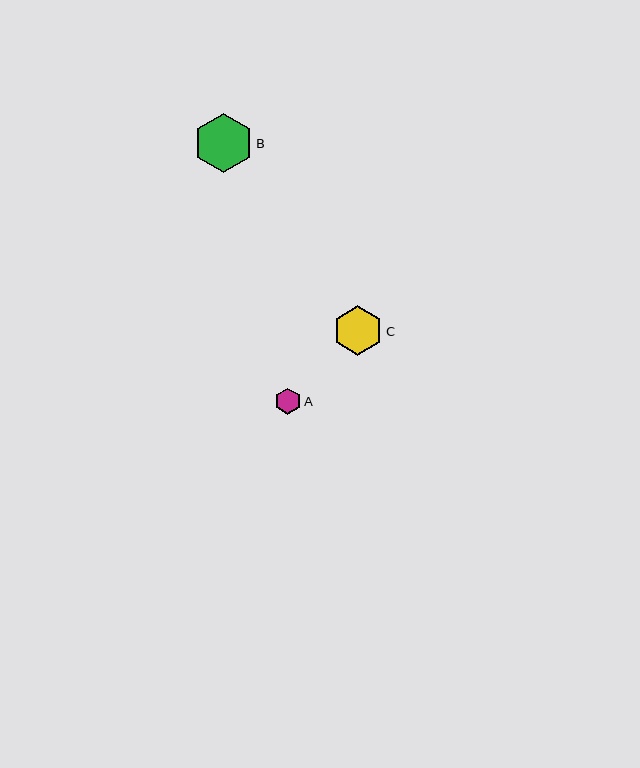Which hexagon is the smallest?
Hexagon A is the smallest with a size of approximately 26 pixels.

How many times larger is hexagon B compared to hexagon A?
Hexagon B is approximately 2.3 times the size of hexagon A.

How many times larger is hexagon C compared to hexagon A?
Hexagon C is approximately 1.9 times the size of hexagon A.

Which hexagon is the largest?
Hexagon B is the largest with a size of approximately 59 pixels.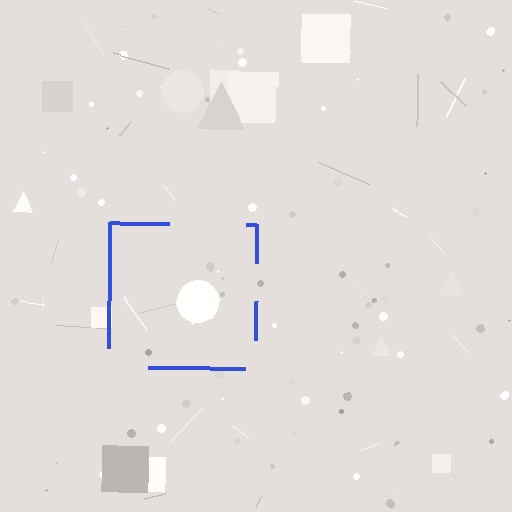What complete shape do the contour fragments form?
The contour fragments form a square.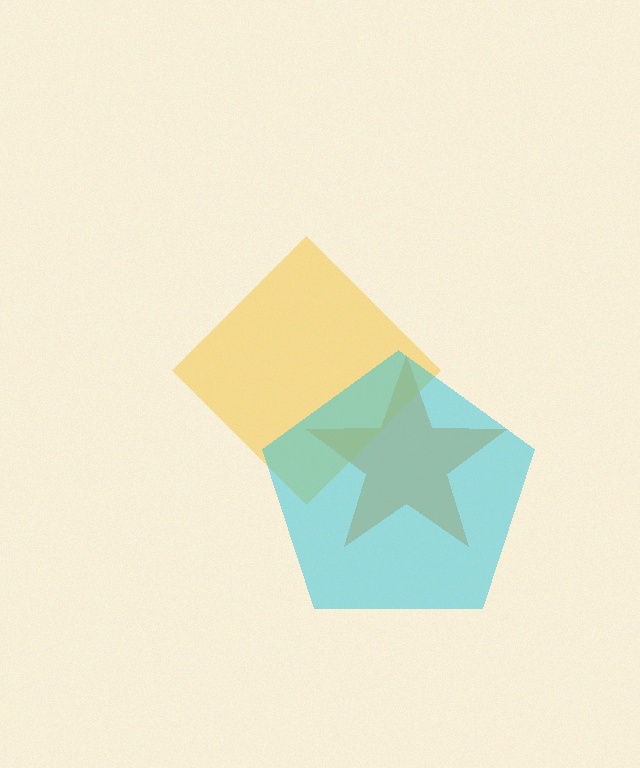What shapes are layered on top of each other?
The layered shapes are: an orange star, a yellow diamond, a cyan pentagon.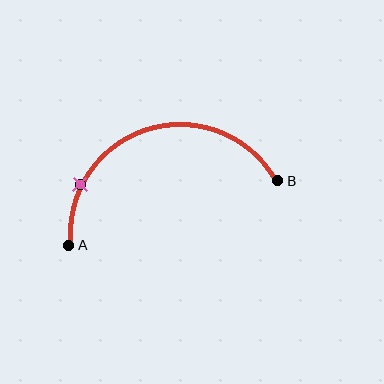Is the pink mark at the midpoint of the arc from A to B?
No. The pink mark lies on the arc but is closer to endpoint A. The arc midpoint would be at the point on the curve equidistant along the arc from both A and B.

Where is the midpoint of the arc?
The arc midpoint is the point on the curve farthest from the straight line joining A and B. It sits above that line.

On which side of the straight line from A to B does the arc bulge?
The arc bulges above the straight line connecting A and B.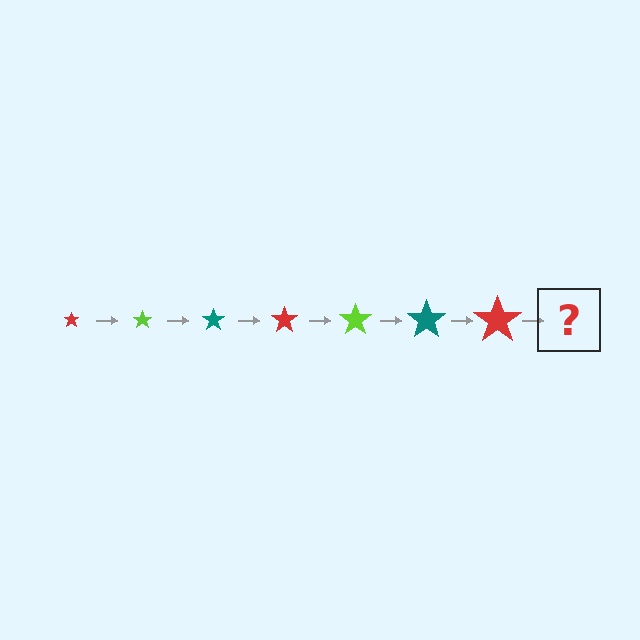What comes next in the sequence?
The next element should be a lime star, larger than the previous one.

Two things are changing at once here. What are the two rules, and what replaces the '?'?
The two rules are that the star grows larger each step and the color cycles through red, lime, and teal. The '?' should be a lime star, larger than the previous one.